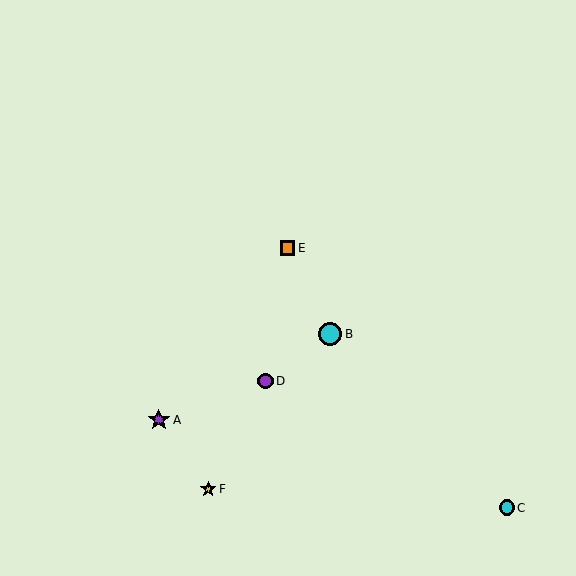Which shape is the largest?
The cyan circle (labeled B) is the largest.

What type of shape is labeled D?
Shape D is a purple circle.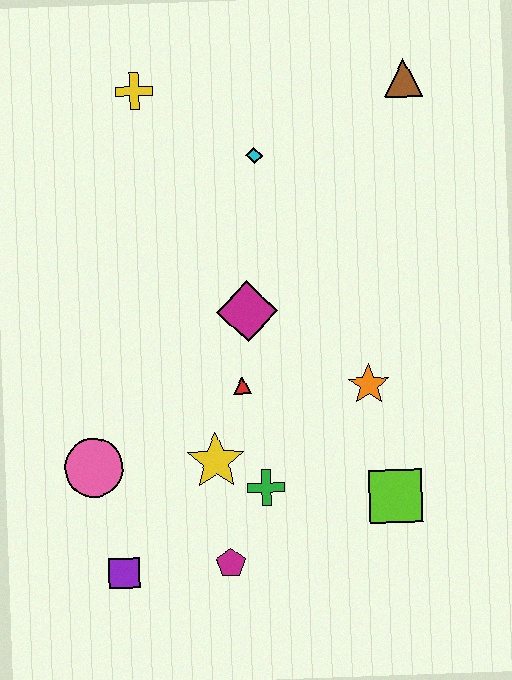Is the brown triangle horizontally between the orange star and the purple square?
No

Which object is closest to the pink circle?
The purple square is closest to the pink circle.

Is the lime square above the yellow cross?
No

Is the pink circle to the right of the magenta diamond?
No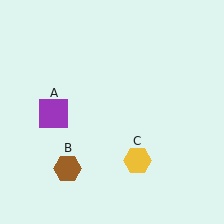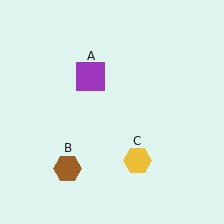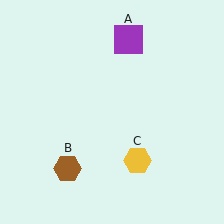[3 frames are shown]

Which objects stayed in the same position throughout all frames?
Brown hexagon (object B) and yellow hexagon (object C) remained stationary.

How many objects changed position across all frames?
1 object changed position: purple square (object A).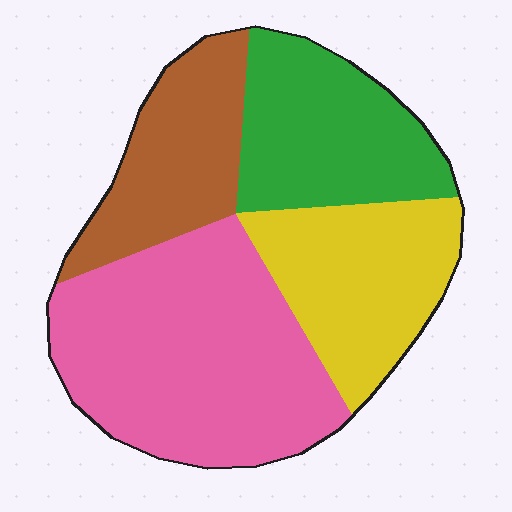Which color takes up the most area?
Pink, at roughly 40%.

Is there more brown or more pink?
Pink.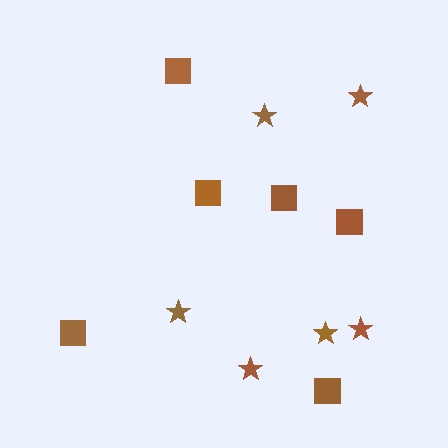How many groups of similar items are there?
There are 2 groups: one group of squares (6) and one group of stars (6).